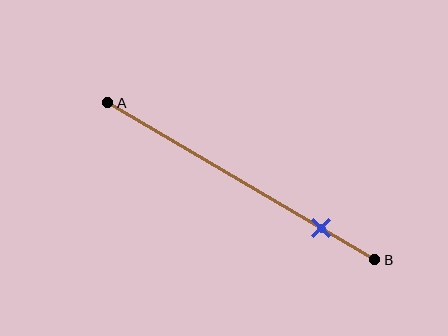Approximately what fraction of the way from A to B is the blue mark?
The blue mark is approximately 80% of the way from A to B.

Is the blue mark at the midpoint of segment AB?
No, the mark is at about 80% from A, not at the 50% midpoint.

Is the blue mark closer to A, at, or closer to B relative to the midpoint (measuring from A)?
The blue mark is closer to point B than the midpoint of segment AB.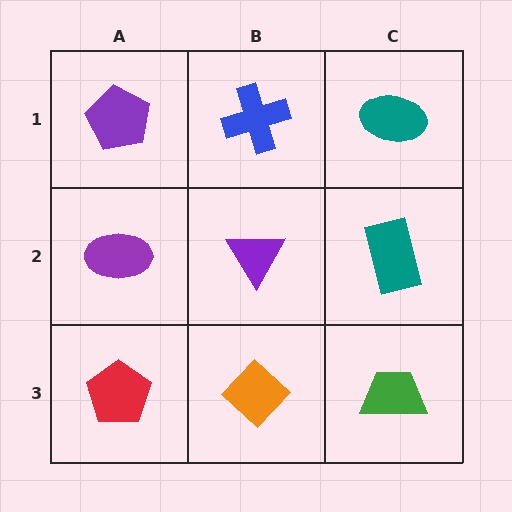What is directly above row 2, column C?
A teal ellipse.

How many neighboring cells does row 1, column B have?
3.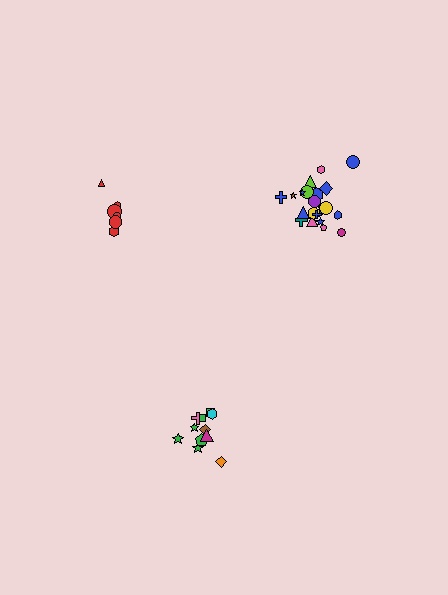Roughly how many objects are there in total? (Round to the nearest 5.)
Roughly 40 objects in total.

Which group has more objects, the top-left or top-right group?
The top-right group.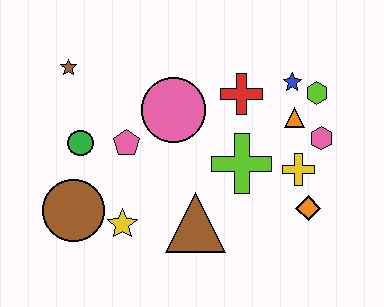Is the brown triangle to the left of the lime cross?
Yes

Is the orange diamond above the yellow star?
Yes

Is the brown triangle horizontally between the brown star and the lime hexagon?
Yes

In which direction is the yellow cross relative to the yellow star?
The yellow cross is to the right of the yellow star.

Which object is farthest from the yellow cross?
The brown star is farthest from the yellow cross.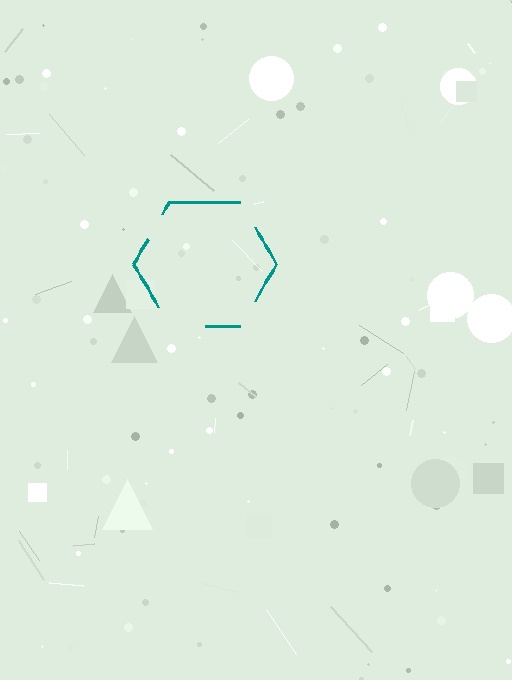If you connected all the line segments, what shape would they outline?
They would outline a hexagon.